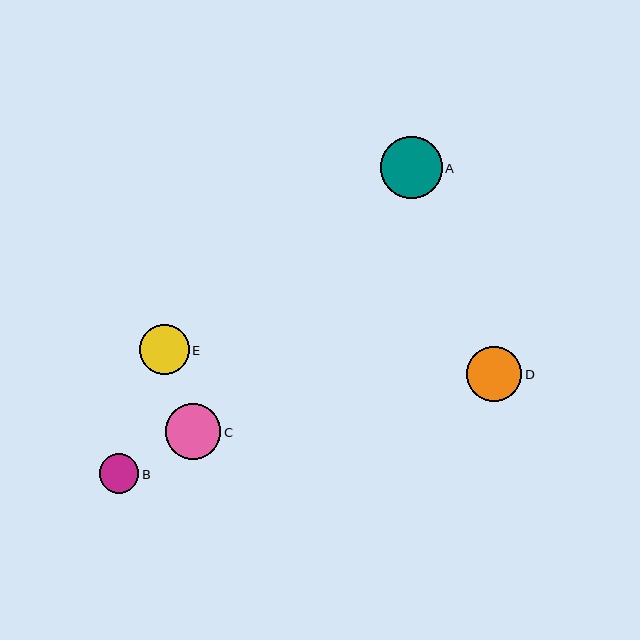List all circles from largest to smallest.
From largest to smallest: A, C, D, E, B.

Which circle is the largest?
Circle A is the largest with a size of approximately 62 pixels.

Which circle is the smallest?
Circle B is the smallest with a size of approximately 39 pixels.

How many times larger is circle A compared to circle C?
Circle A is approximately 1.1 times the size of circle C.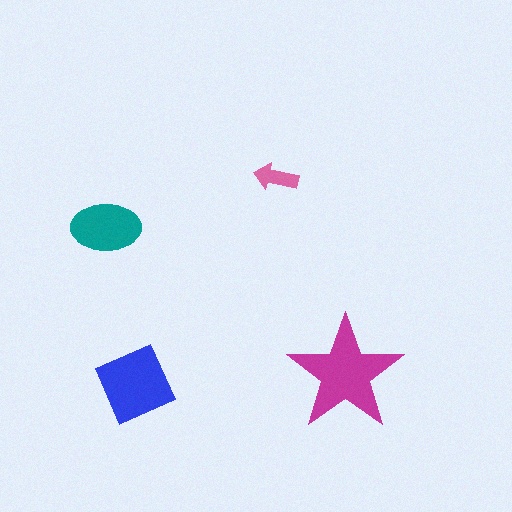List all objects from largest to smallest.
The magenta star, the blue diamond, the teal ellipse, the pink arrow.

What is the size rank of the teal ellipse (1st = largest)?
3rd.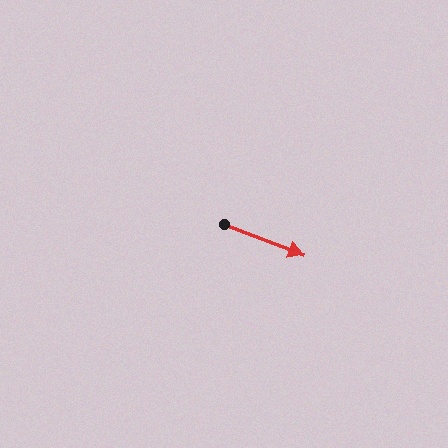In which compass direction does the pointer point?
East.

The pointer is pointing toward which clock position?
Roughly 4 o'clock.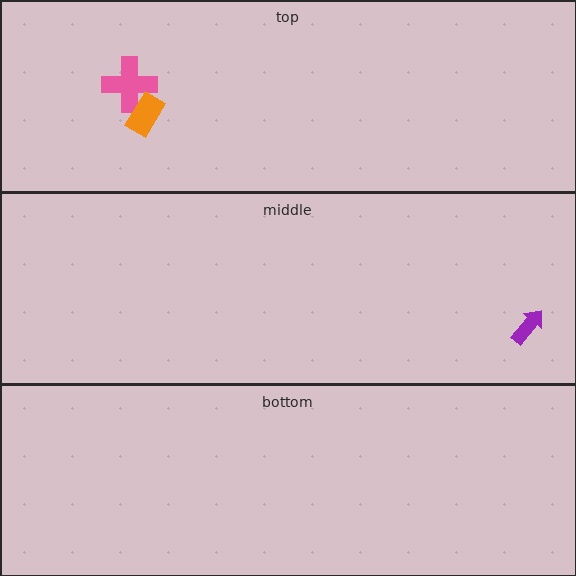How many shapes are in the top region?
2.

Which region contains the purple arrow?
The middle region.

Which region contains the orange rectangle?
The top region.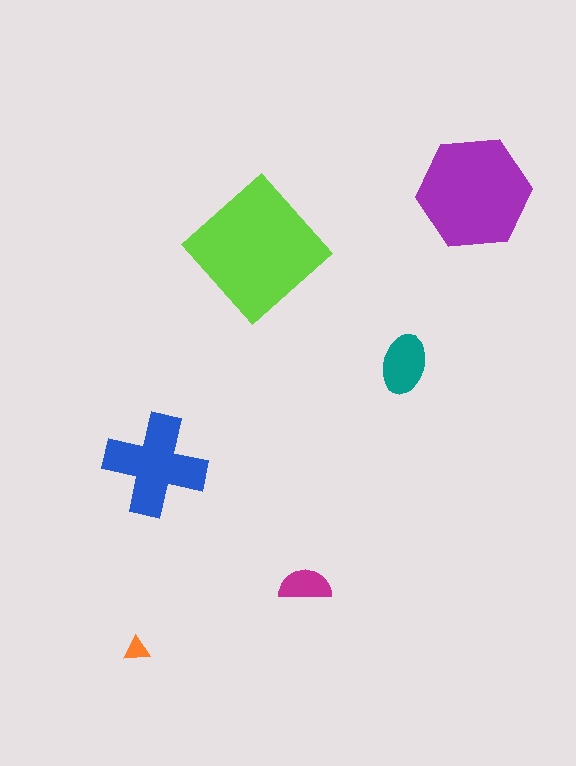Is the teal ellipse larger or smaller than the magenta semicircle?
Larger.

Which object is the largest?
The lime diamond.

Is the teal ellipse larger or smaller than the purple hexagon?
Smaller.